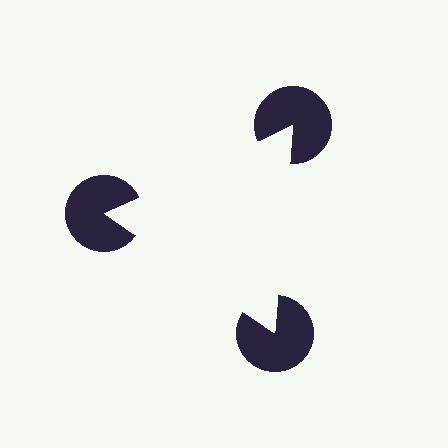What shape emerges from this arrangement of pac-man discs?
An illusory triangle — its edges are inferred from the aligned wedge cuts in the pac-man discs, not physically drawn.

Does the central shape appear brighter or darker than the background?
It typically appears slightly brighter than the background, even though no actual brightness change is drawn.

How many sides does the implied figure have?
3 sides.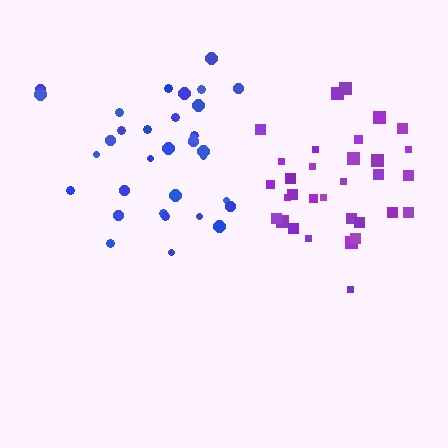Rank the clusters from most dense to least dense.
purple, blue.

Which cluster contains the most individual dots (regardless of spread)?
Blue (33).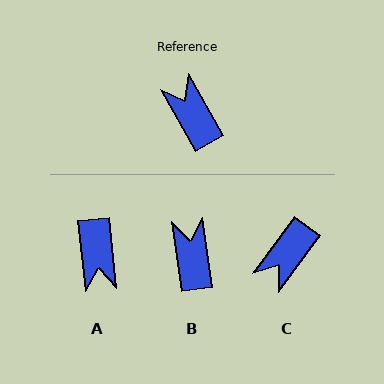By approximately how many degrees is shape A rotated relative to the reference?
Approximately 156 degrees counter-clockwise.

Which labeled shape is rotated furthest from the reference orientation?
A, about 156 degrees away.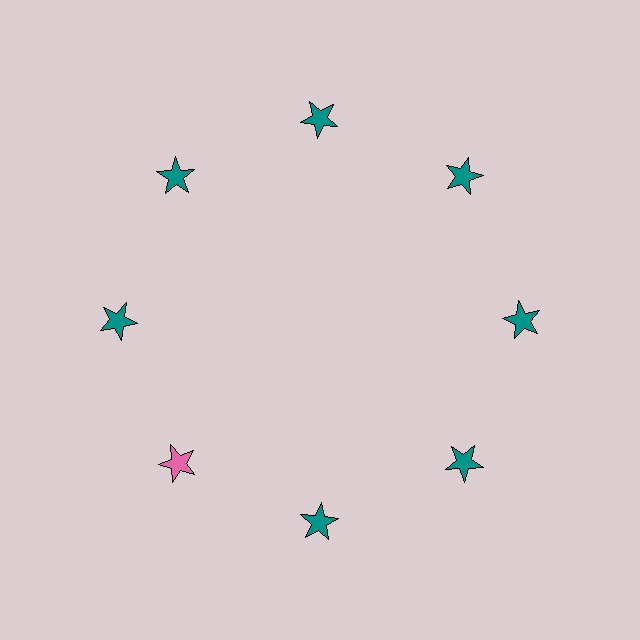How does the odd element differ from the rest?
It has a different color: pink instead of teal.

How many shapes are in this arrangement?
There are 8 shapes arranged in a ring pattern.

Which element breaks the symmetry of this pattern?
The pink star at roughly the 8 o'clock position breaks the symmetry. All other shapes are teal stars.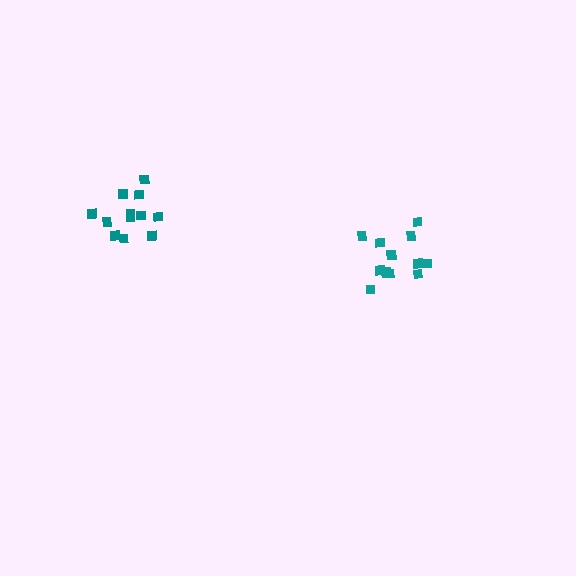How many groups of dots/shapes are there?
There are 2 groups.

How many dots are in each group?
Group 1: 13 dots, Group 2: 12 dots (25 total).